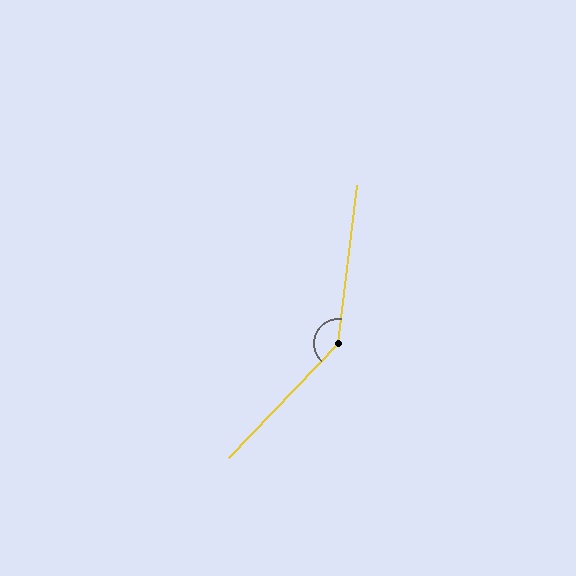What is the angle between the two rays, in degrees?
Approximately 143 degrees.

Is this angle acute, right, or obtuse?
It is obtuse.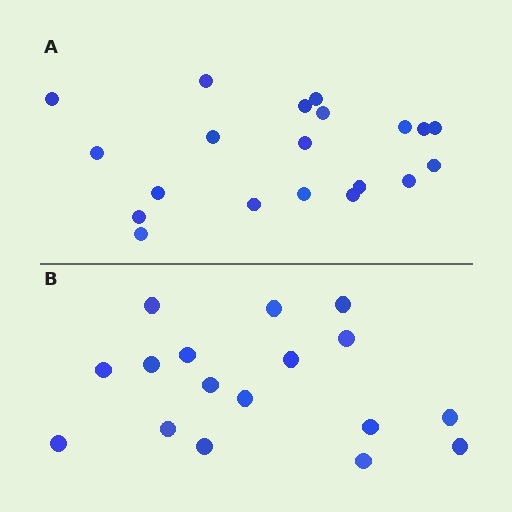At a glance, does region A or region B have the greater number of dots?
Region A (the top region) has more dots.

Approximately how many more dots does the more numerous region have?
Region A has just a few more — roughly 2 or 3 more dots than region B.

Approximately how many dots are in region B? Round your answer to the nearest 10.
About 20 dots. (The exact count is 17, which rounds to 20.)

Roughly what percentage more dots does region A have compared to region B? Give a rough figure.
About 20% more.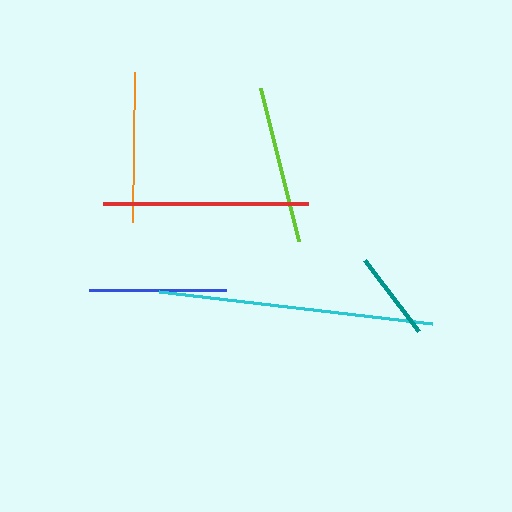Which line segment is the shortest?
The teal line is the shortest at approximately 90 pixels.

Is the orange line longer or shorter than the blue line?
The orange line is longer than the blue line.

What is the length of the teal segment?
The teal segment is approximately 90 pixels long.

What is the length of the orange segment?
The orange segment is approximately 151 pixels long.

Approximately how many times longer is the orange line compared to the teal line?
The orange line is approximately 1.7 times the length of the teal line.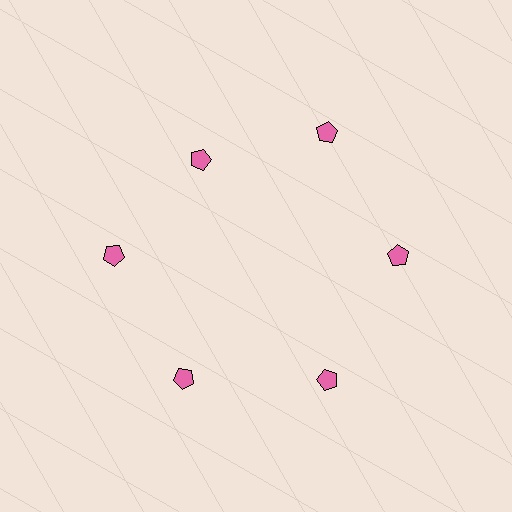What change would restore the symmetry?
The symmetry would be restored by moving it outward, back onto the ring so that all 6 pentagons sit at equal angles and equal distance from the center.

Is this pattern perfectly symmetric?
No. The 6 pink pentagons are arranged in a ring, but one element near the 11 o'clock position is pulled inward toward the center, breaking the 6-fold rotational symmetry.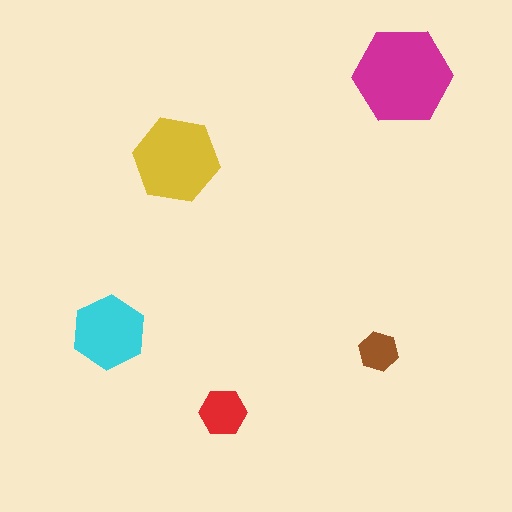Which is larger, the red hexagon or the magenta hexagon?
The magenta one.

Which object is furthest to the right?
The magenta hexagon is rightmost.